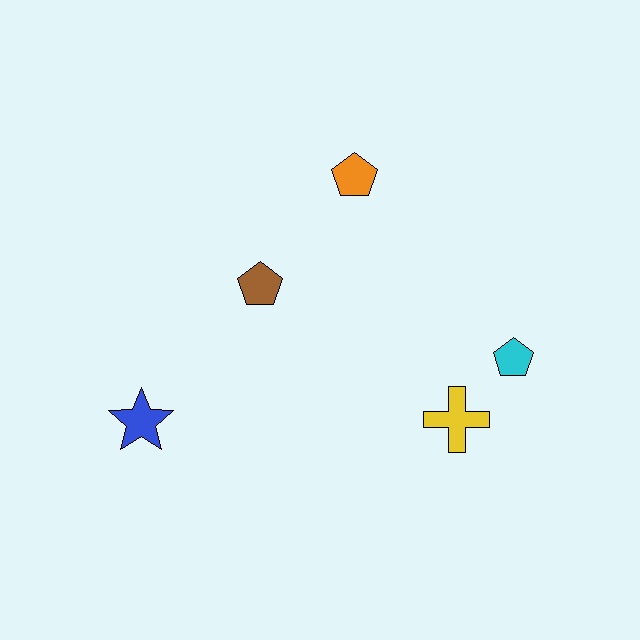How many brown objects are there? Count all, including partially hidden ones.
There is 1 brown object.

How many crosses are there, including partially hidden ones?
There is 1 cross.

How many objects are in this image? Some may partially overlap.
There are 5 objects.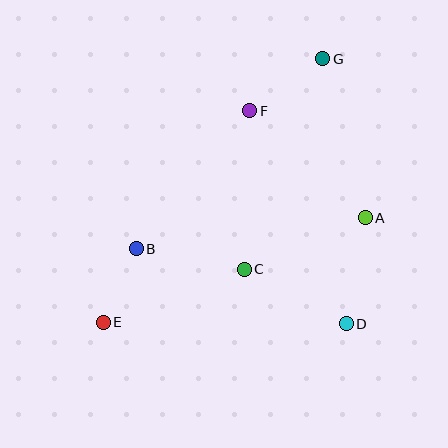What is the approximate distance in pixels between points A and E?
The distance between A and E is approximately 282 pixels.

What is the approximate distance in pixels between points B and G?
The distance between B and G is approximately 266 pixels.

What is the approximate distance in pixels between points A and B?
The distance between A and B is approximately 231 pixels.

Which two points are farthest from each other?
Points E and G are farthest from each other.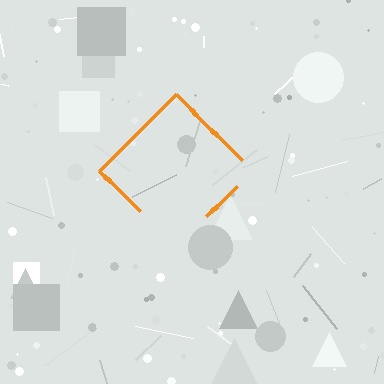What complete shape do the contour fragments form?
The contour fragments form a diamond.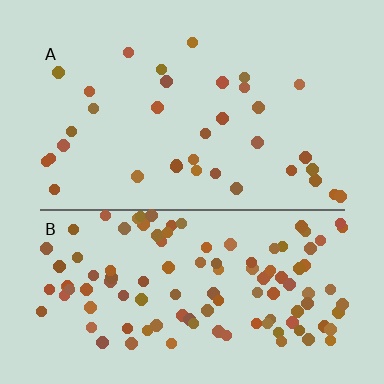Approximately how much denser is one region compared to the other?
Approximately 3.3× — region B over region A.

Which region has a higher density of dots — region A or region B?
B (the bottom).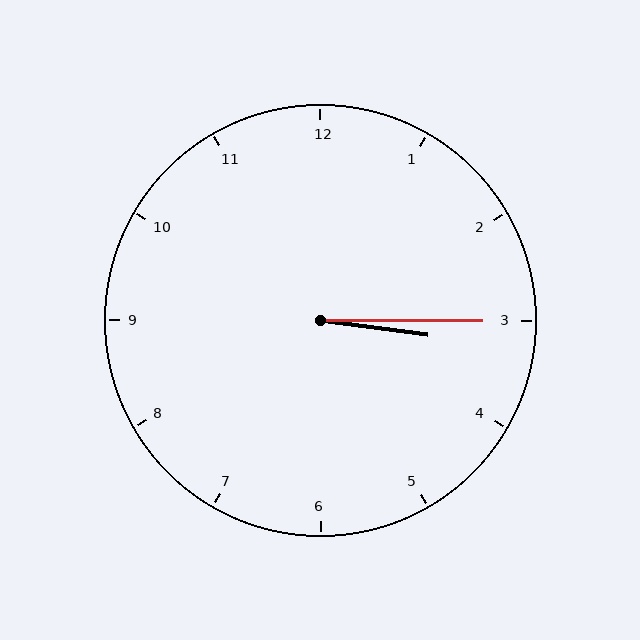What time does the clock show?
3:15.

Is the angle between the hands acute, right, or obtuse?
It is acute.